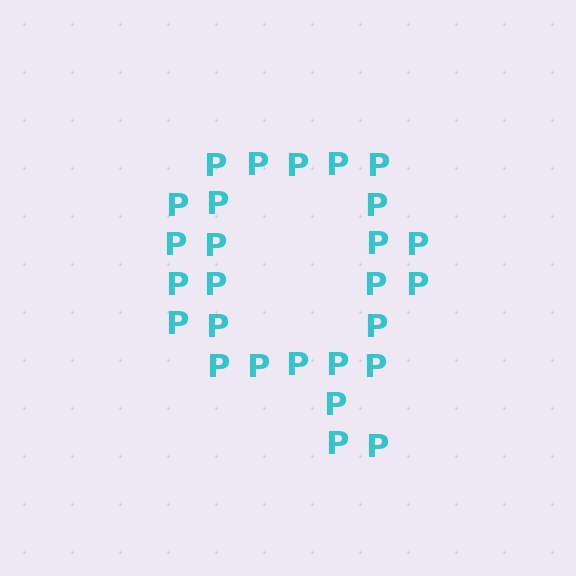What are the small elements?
The small elements are letter P's.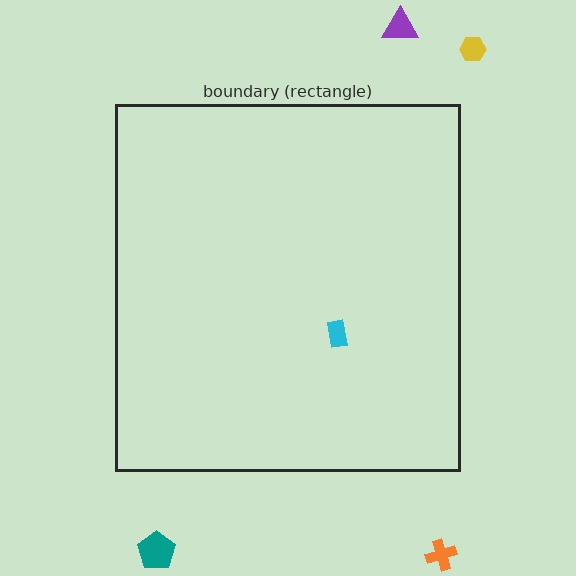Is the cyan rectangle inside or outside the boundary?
Inside.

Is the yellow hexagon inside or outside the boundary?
Outside.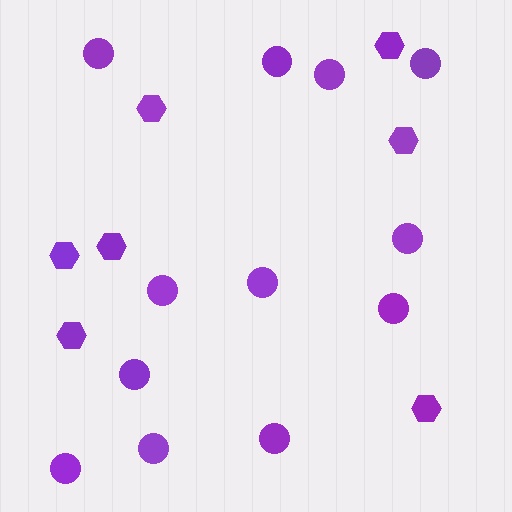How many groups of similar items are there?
There are 2 groups: one group of hexagons (7) and one group of circles (12).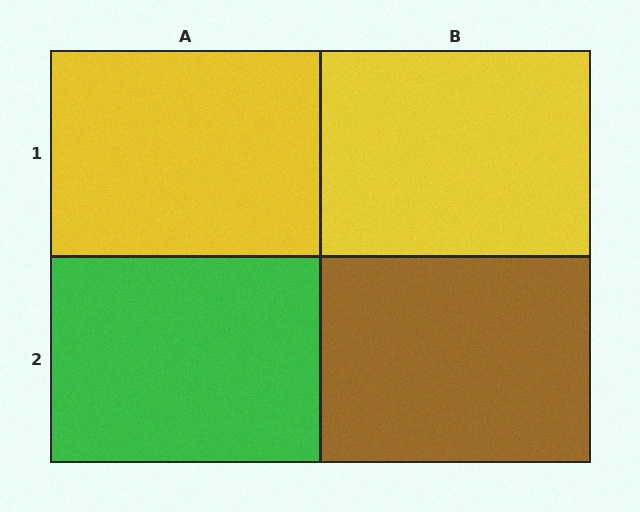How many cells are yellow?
2 cells are yellow.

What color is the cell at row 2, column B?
Brown.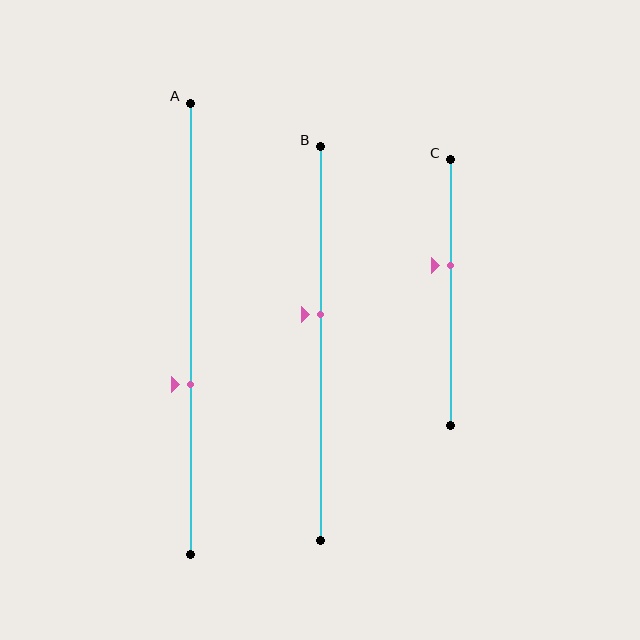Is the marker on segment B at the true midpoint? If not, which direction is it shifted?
No, the marker on segment B is shifted upward by about 7% of the segment length.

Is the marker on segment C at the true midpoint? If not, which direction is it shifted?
No, the marker on segment C is shifted upward by about 10% of the segment length.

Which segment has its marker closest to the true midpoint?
Segment B has its marker closest to the true midpoint.